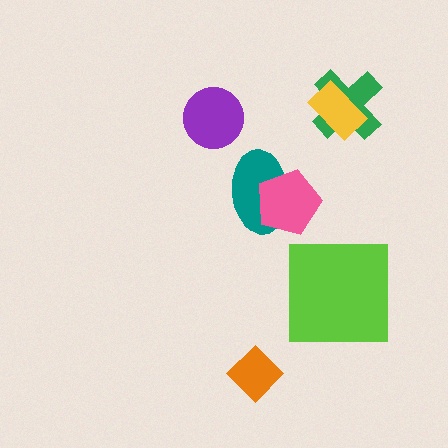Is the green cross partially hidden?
Yes, it is partially covered by another shape.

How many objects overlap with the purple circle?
0 objects overlap with the purple circle.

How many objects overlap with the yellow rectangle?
1 object overlaps with the yellow rectangle.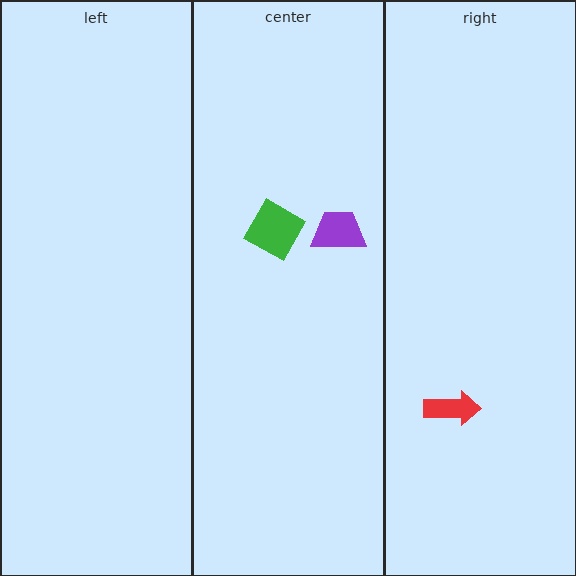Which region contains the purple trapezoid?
The center region.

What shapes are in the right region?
The red arrow.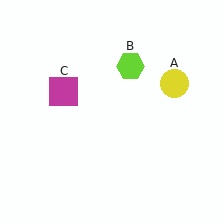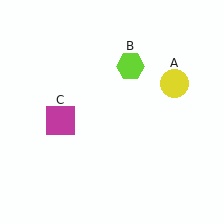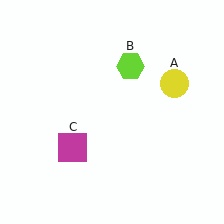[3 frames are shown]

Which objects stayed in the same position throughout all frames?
Yellow circle (object A) and lime hexagon (object B) remained stationary.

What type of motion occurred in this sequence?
The magenta square (object C) rotated counterclockwise around the center of the scene.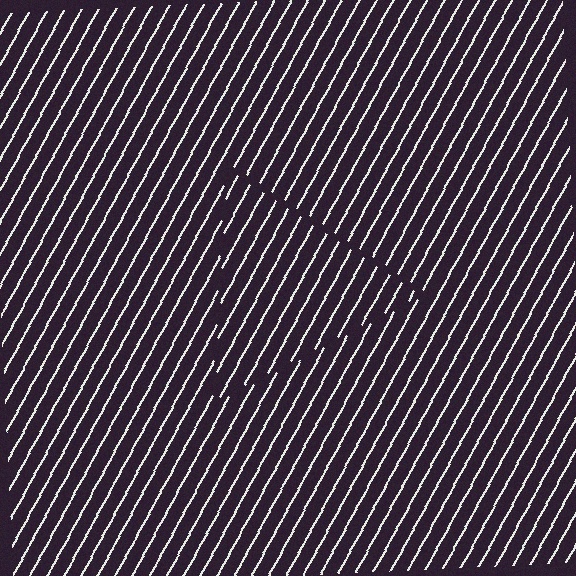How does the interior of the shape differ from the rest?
The interior of the shape contains the same grating, shifted by half a period — the contour is defined by the phase discontinuity where line-ends from the inner and outer gratings abut.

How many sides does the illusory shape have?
3 sides — the line-ends trace a triangle.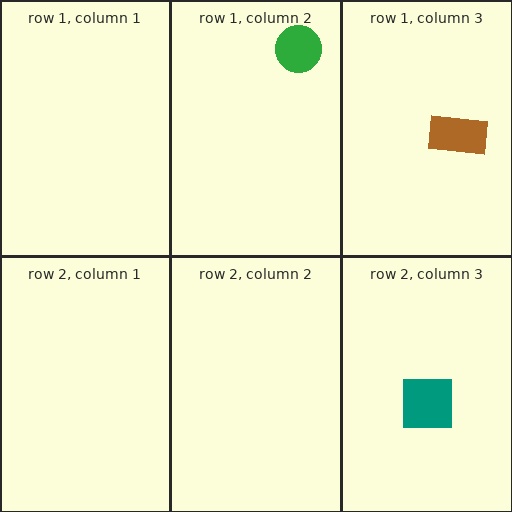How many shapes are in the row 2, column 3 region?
1.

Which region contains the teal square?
The row 2, column 3 region.